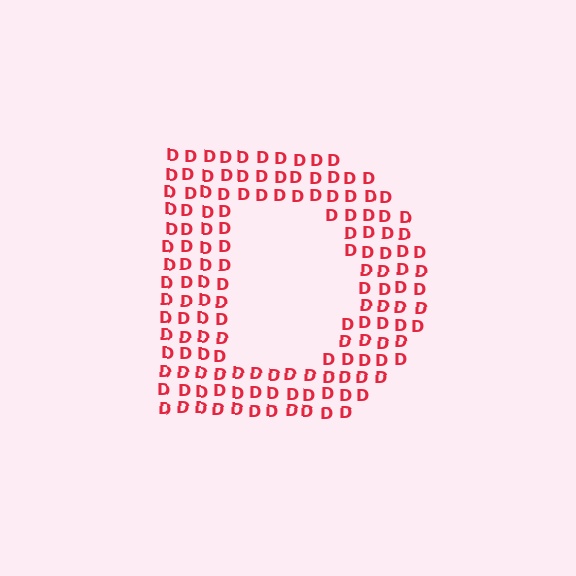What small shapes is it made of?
It is made of small letter D's.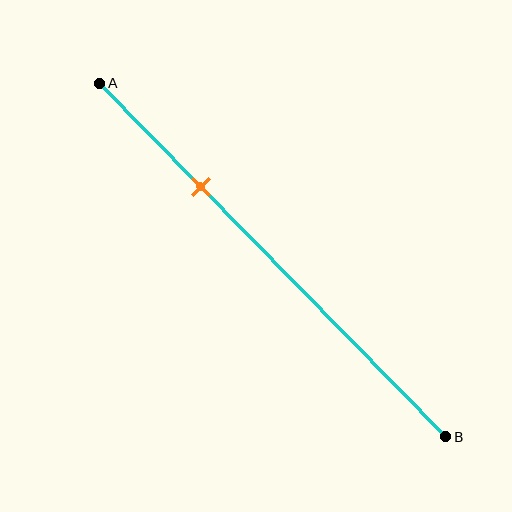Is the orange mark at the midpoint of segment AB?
No, the mark is at about 30% from A, not at the 50% midpoint.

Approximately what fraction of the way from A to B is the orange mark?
The orange mark is approximately 30% of the way from A to B.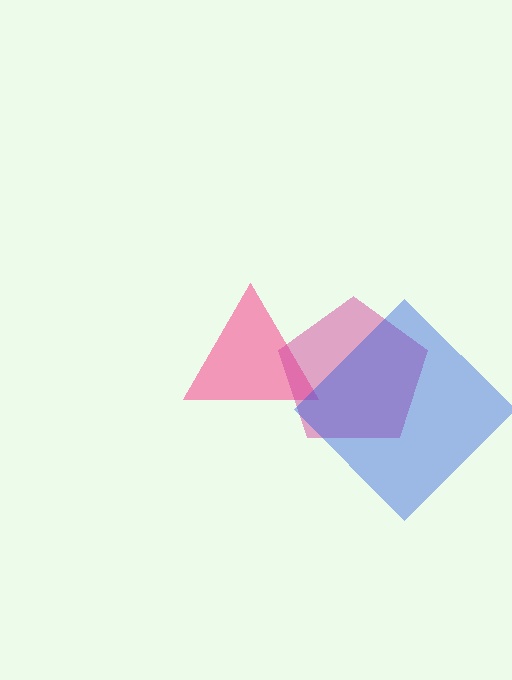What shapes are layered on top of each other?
The layered shapes are: a pink triangle, a magenta pentagon, a blue diamond.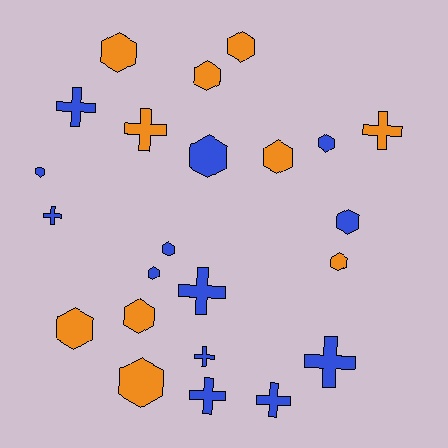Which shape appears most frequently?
Hexagon, with 14 objects.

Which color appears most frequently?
Blue, with 13 objects.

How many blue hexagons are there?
There are 6 blue hexagons.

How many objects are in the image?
There are 23 objects.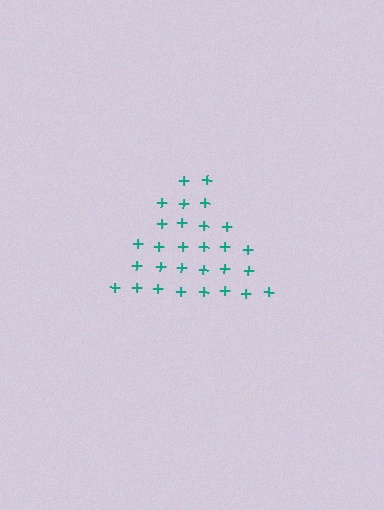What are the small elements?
The small elements are plus signs.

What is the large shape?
The large shape is a triangle.